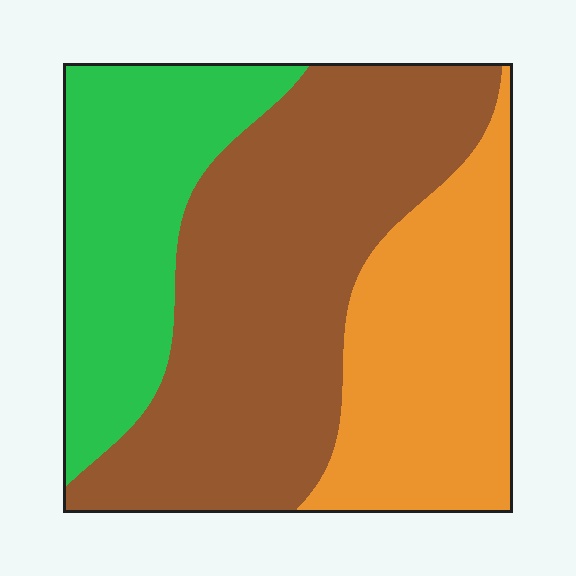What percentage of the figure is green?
Green covers 25% of the figure.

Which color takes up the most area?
Brown, at roughly 45%.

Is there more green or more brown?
Brown.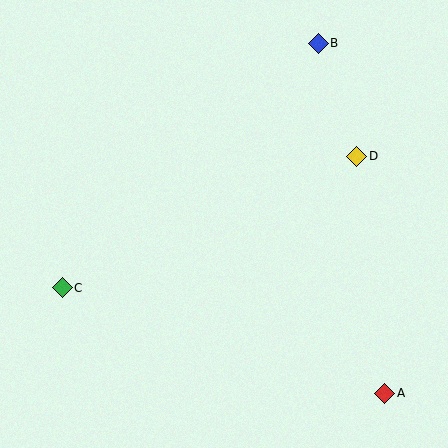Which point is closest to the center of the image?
Point D at (357, 156) is closest to the center.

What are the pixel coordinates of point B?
Point B is at (318, 43).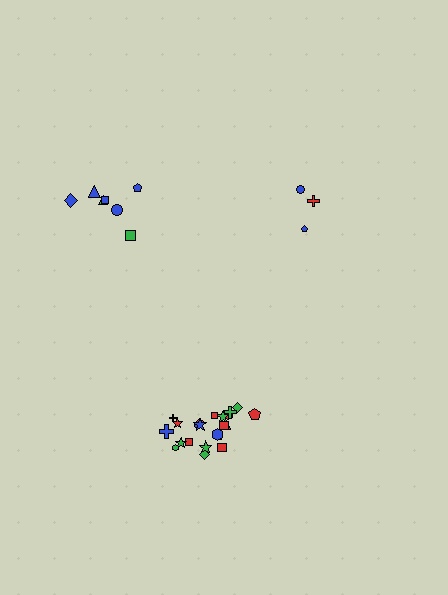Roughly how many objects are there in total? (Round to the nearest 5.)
Roughly 30 objects in total.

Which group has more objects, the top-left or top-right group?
The top-left group.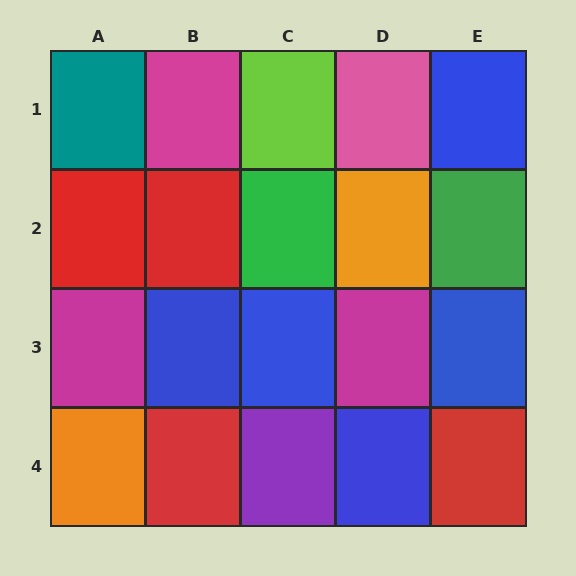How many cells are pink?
1 cell is pink.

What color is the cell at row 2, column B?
Red.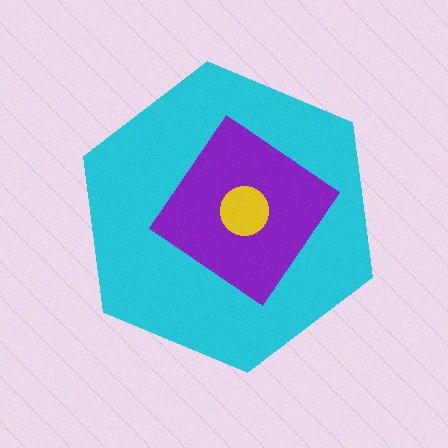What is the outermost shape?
The cyan hexagon.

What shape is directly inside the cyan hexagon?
The purple diamond.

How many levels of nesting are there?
3.